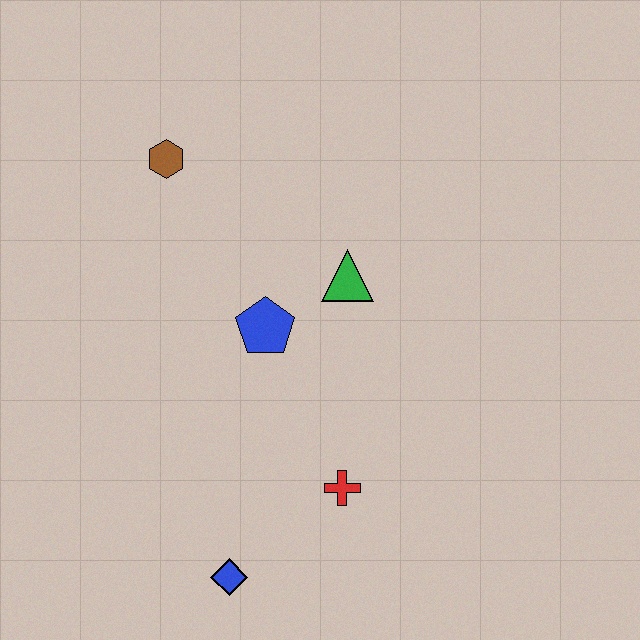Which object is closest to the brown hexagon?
The blue pentagon is closest to the brown hexagon.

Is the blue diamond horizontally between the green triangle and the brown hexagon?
Yes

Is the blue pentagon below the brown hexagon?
Yes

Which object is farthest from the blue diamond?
The brown hexagon is farthest from the blue diamond.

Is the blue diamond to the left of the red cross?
Yes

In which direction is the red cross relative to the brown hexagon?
The red cross is below the brown hexagon.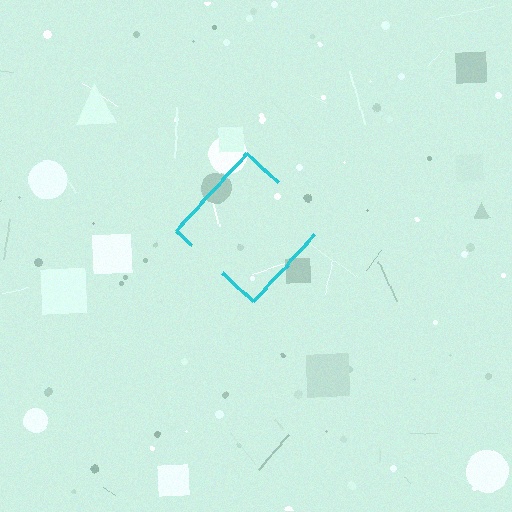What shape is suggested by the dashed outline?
The dashed outline suggests a diamond.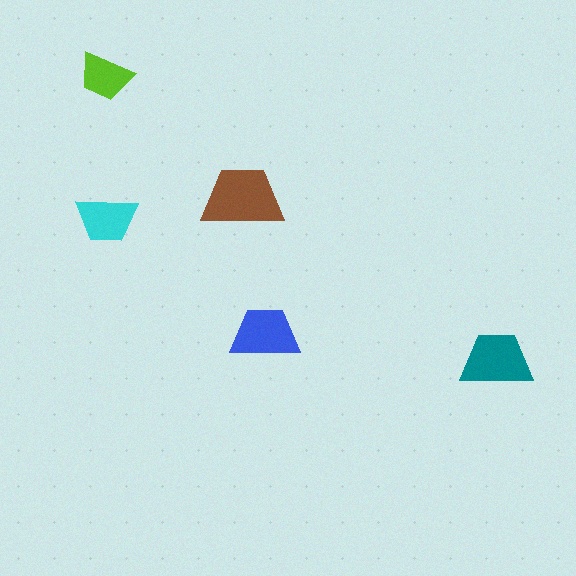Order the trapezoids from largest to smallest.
the brown one, the teal one, the blue one, the cyan one, the lime one.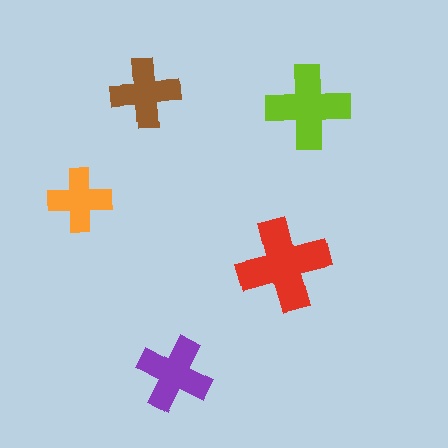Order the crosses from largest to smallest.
the red one, the lime one, the purple one, the brown one, the orange one.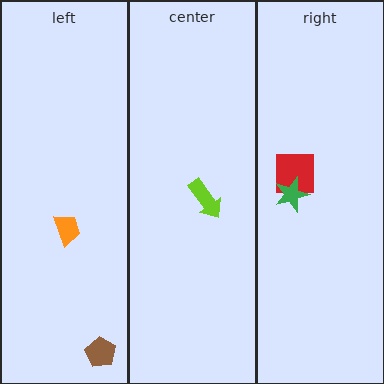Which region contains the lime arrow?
The center region.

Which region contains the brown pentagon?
The left region.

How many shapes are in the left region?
2.